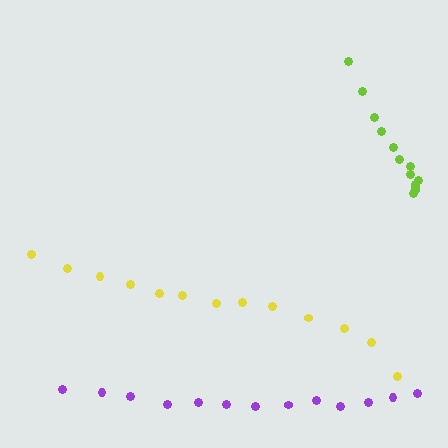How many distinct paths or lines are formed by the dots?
There are 3 distinct paths.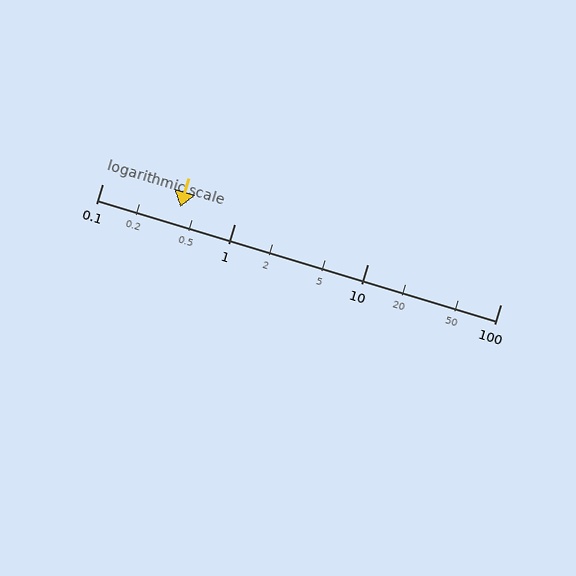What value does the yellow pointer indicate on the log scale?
The pointer indicates approximately 0.39.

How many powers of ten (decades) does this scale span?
The scale spans 3 decades, from 0.1 to 100.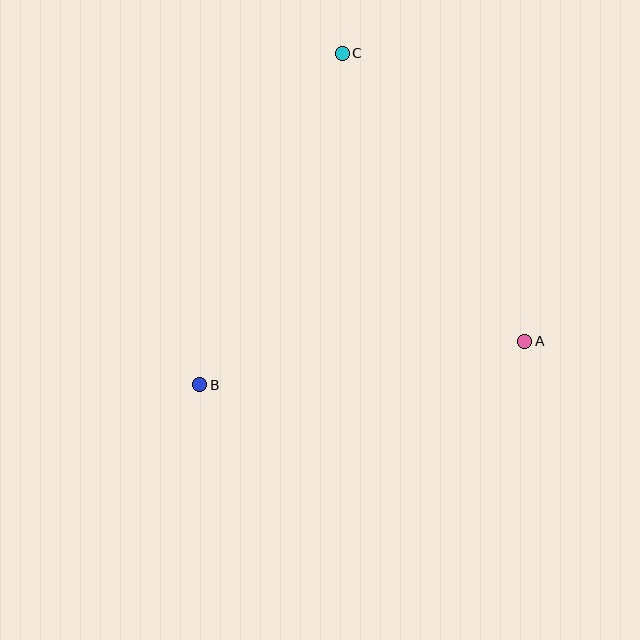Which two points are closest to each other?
Points A and B are closest to each other.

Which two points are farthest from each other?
Points B and C are farthest from each other.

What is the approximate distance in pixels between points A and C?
The distance between A and C is approximately 341 pixels.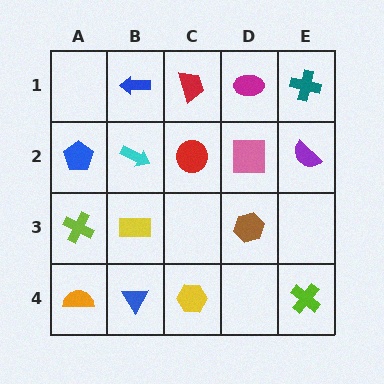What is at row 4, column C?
A yellow hexagon.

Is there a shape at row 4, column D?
No, that cell is empty.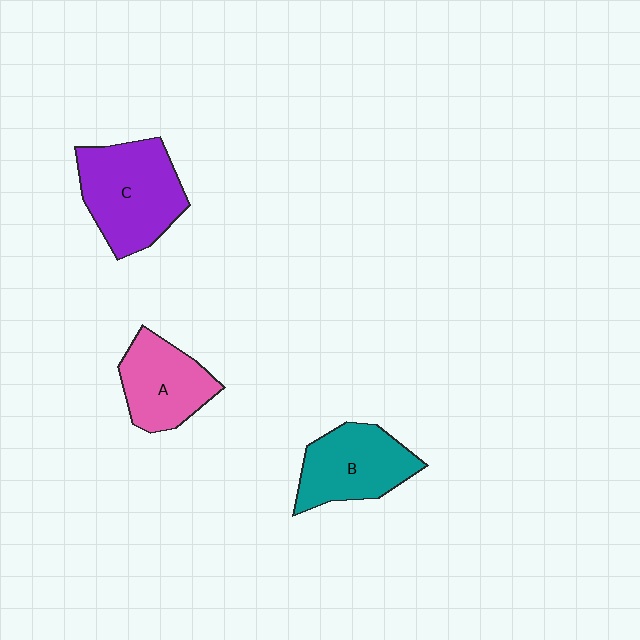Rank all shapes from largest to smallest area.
From largest to smallest: C (purple), B (teal), A (pink).